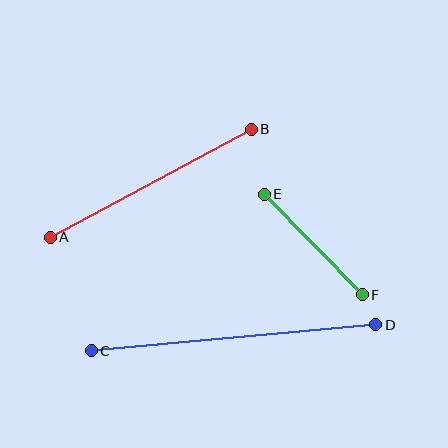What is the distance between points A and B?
The distance is approximately 228 pixels.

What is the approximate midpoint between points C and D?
The midpoint is at approximately (234, 338) pixels.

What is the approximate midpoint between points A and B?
The midpoint is at approximately (151, 183) pixels.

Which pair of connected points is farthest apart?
Points C and D are farthest apart.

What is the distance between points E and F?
The distance is approximately 140 pixels.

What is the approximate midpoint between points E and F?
The midpoint is at approximately (313, 245) pixels.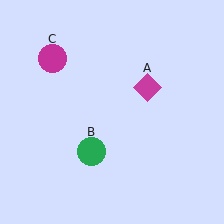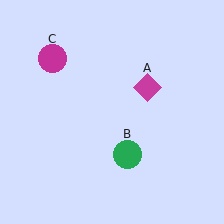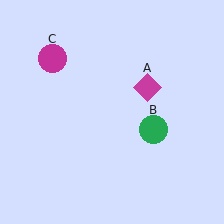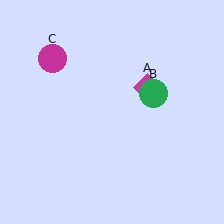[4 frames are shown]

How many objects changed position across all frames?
1 object changed position: green circle (object B).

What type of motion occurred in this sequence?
The green circle (object B) rotated counterclockwise around the center of the scene.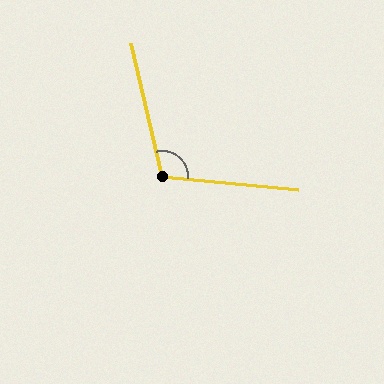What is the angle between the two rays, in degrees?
Approximately 109 degrees.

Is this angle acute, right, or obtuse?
It is obtuse.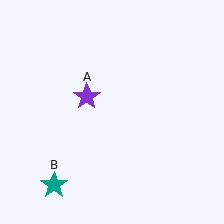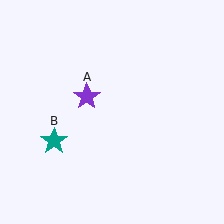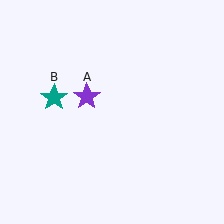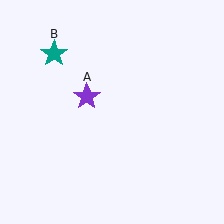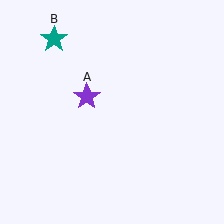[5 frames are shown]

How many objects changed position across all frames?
1 object changed position: teal star (object B).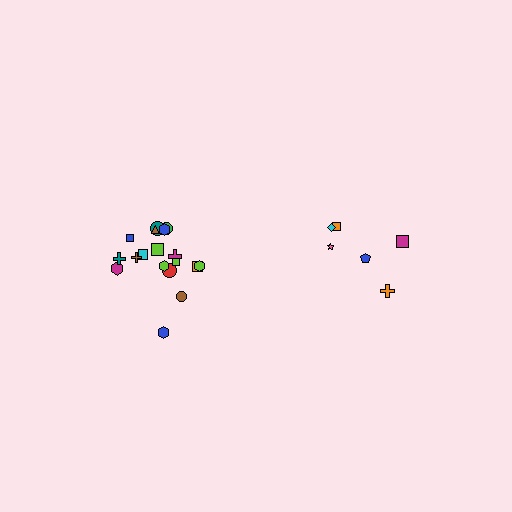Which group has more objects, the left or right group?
The left group.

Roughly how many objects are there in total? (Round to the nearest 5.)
Roughly 25 objects in total.